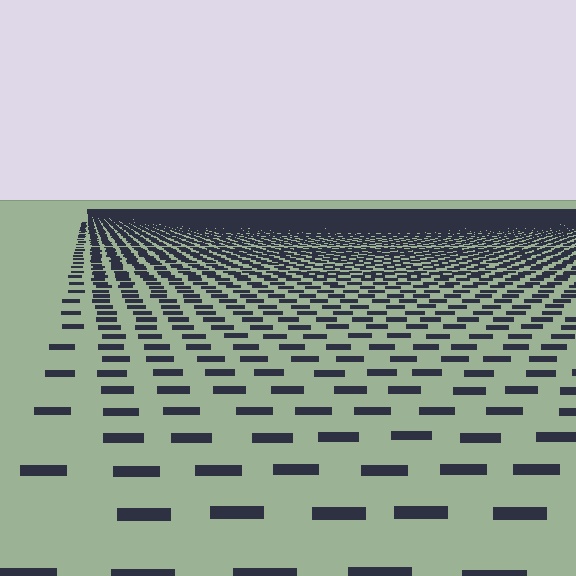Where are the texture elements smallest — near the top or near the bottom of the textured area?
Near the top.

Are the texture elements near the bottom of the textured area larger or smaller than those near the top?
Larger. Near the bottom, elements are closer to the viewer and appear at a bigger on-screen size.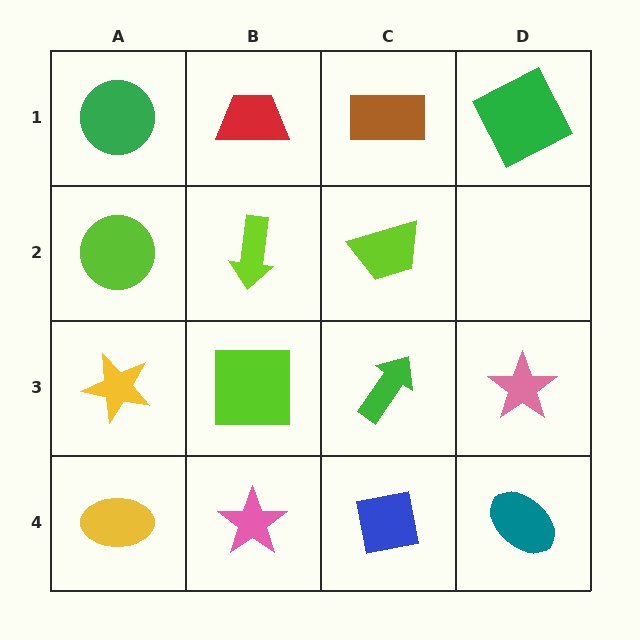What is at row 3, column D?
A pink star.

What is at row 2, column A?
A lime circle.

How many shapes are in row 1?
4 shapes.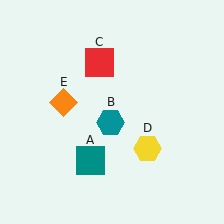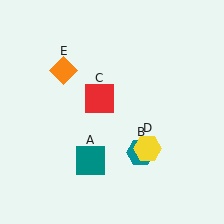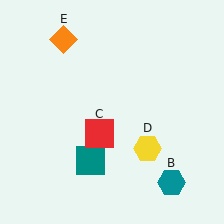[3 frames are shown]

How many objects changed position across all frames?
3 objects changed position: teal hexagon (object B), red square (object C), orange diamond (object E).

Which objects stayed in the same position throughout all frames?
Teal square (object A) and yellow hexagon (object D) remained stationary.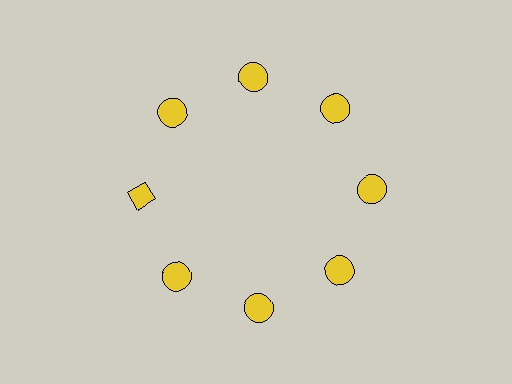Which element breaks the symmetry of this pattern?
The yellow diamond at roughly the 9 o'clock position breaks the symmetry. All other shapes are yellow circles.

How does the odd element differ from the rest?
It has a different shape: diamond instead of circle.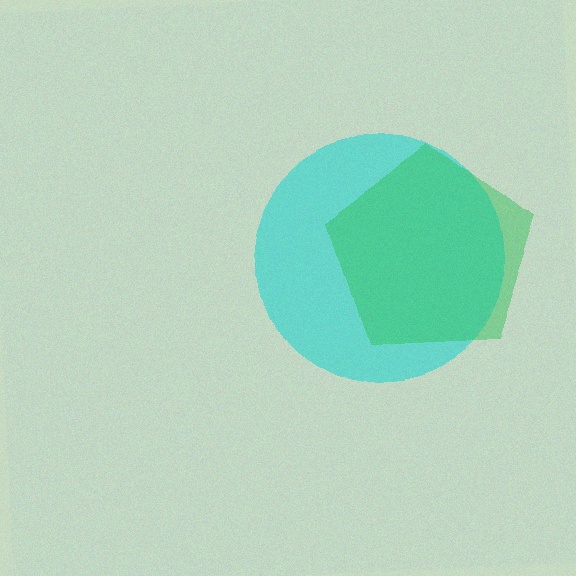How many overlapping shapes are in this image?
There are 2 overlapping shapes in the image.